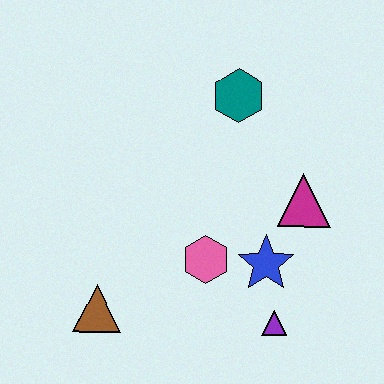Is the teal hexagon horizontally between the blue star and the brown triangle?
Yes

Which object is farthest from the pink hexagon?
The teal hexagon is farthest from the pink hexagon.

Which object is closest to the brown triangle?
The pink hexagon is closest to the brown triangle.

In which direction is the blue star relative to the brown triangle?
The blue star is to the right of the brown triangle.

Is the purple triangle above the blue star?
No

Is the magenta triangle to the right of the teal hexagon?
Yes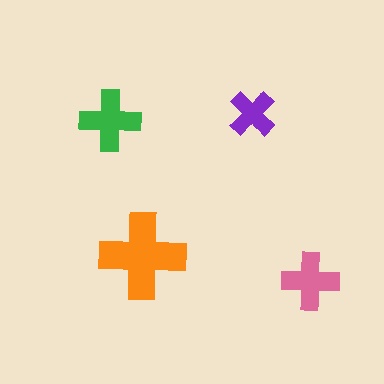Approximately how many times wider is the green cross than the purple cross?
About 1.5 times wider.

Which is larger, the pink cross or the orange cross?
The orange one.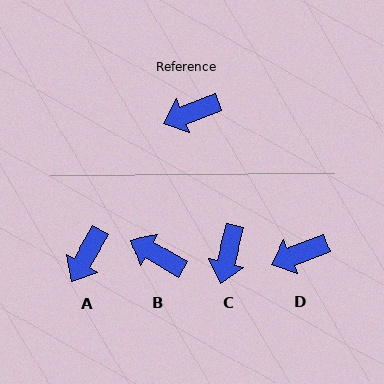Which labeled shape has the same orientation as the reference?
D.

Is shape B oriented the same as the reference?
No, it is off by about 51 degrees.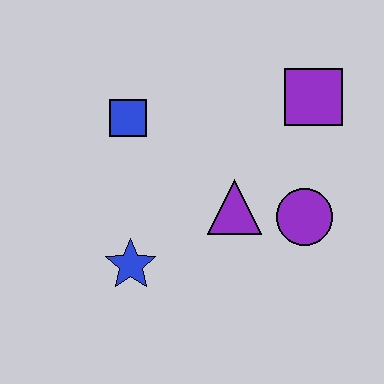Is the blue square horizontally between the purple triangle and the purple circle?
No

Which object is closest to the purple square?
The purple circle is closest to the purple square.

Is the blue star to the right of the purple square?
No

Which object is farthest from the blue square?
The purple circle is farthest from the blue square.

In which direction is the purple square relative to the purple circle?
The purple square is above the purple circle.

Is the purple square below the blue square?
No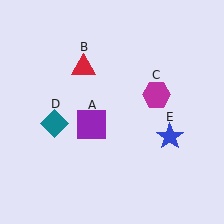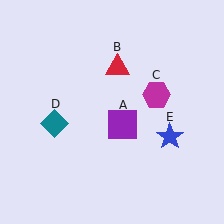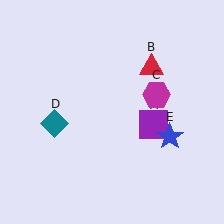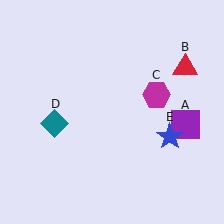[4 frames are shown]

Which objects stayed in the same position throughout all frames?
Magenta hexagon (object C) and teal diamond (object D) and blue star (object E) remained stationary.